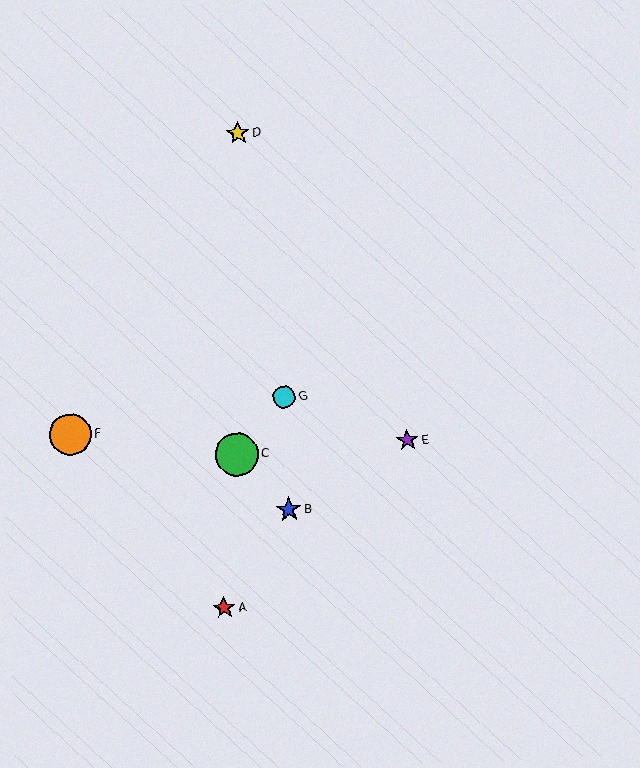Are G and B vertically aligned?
Yes, both are at x≈284.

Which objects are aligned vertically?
Objects B, G are aligned vertically.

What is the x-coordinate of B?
Object B is at x≈289.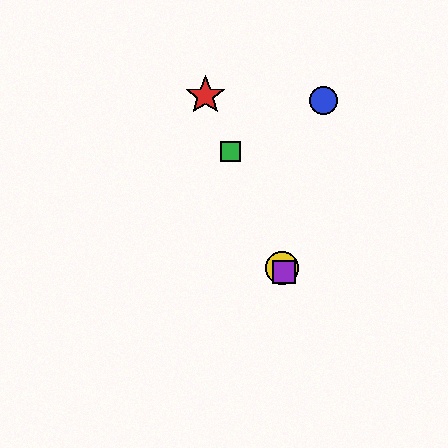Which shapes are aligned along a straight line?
The red star, the green square, the yellow circle, the purple square are aligned along a straight line.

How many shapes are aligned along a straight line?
4 shapes (the red star, the green square, the yellow circle, the purple square) are aligned along a straight line.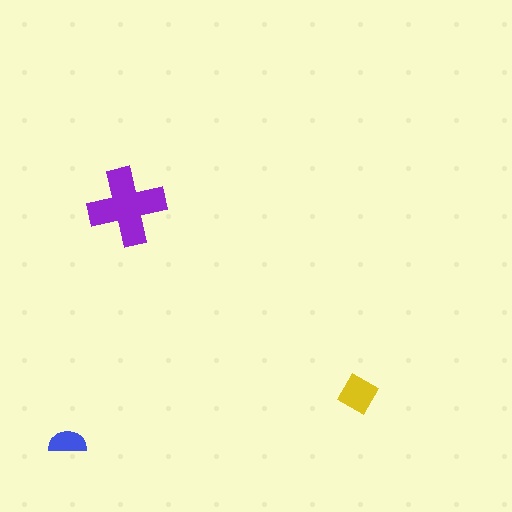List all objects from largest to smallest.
The purple cross, the yellow diamond, the blue semicircle.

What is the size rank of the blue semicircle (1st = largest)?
3rd.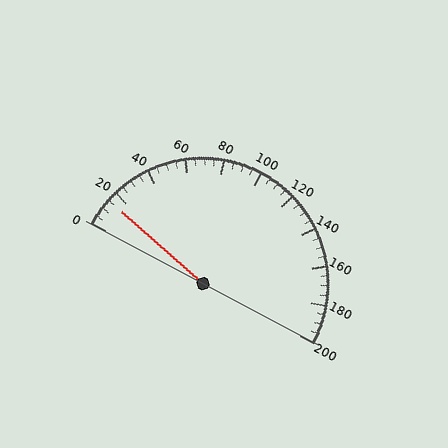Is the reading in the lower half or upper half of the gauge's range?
The reading is in the lower half of the range (0 to 200).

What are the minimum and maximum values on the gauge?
The gauge ranges from 0 to 200.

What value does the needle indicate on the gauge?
The needle indicates approximately 15.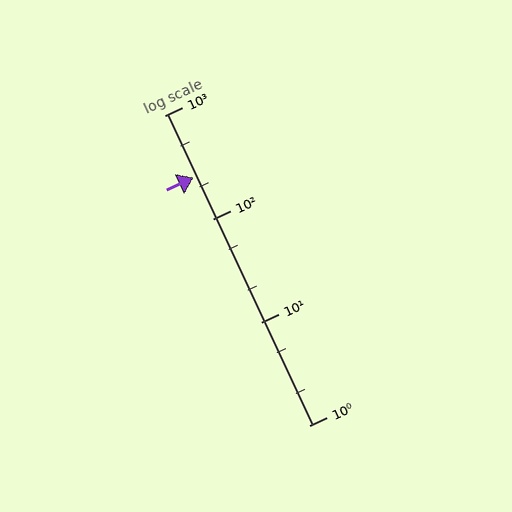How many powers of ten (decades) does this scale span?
The scale spans 3 decades, from 1 to 1000.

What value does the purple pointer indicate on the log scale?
The pointer indicates approximately 250.